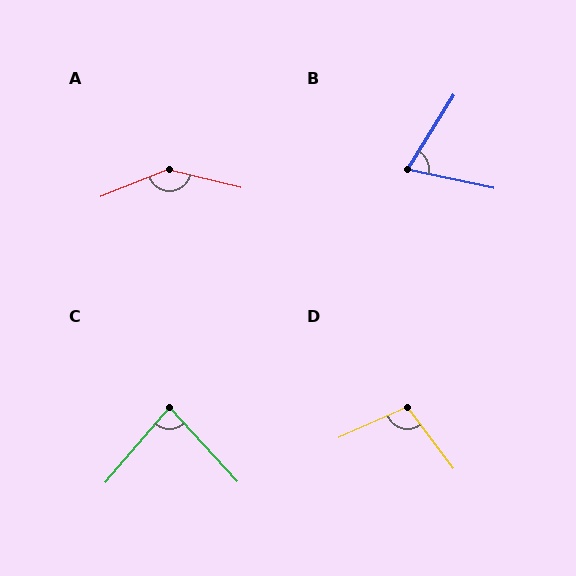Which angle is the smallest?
B, at approximately 70 degrees.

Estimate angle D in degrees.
Approximately 103 degrees.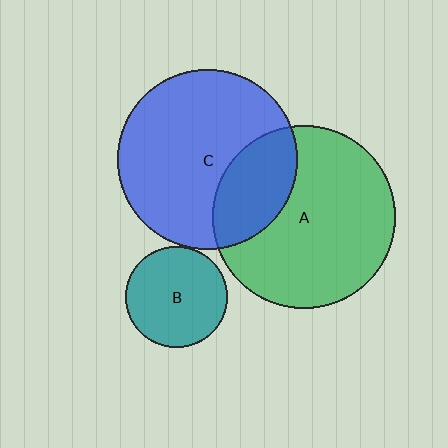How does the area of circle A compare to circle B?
Approximately 3.2 times.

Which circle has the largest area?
Circle A (green).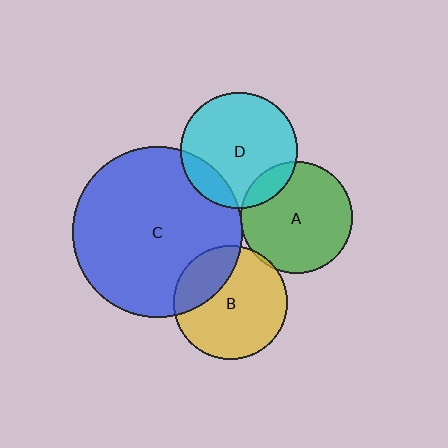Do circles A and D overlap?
Yes.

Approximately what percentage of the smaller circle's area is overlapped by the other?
Approximately 15%.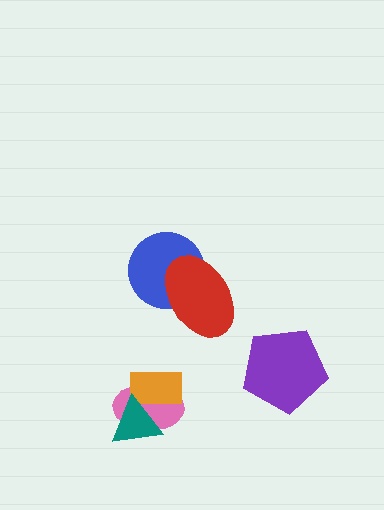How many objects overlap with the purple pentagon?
0 objects overlap with the purple pentagon.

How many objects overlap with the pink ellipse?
2 objects overlap with the pink ellipse.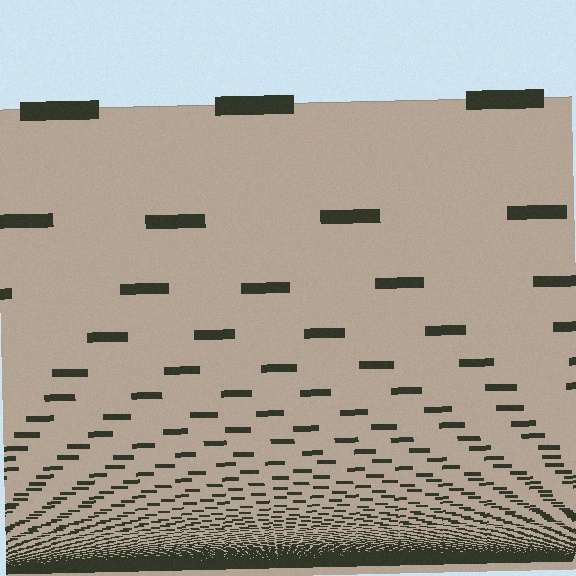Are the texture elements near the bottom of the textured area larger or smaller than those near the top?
Smaller. The gradient is inverted — elements near the bottom are smaller and denser.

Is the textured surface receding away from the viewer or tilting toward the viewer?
The surface appears to tilt toward the viewer. Texture elements get larger and sparser toward the top.